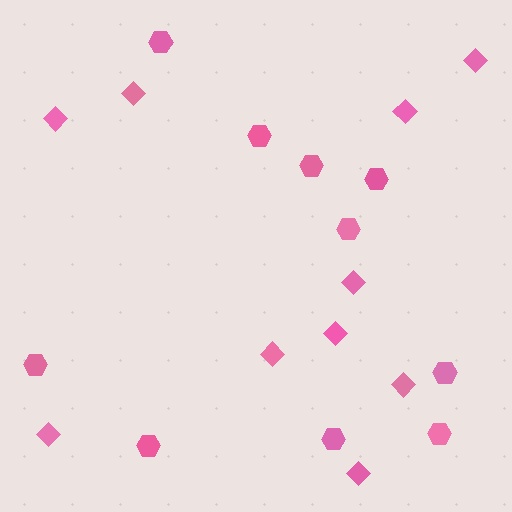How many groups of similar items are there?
There are 2 groups: one group of hexagons (10) and one group of diamonds (10).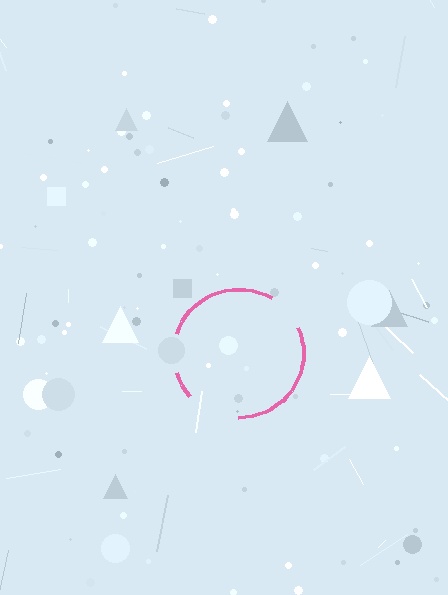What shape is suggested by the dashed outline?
The dashed outline suggests a circle.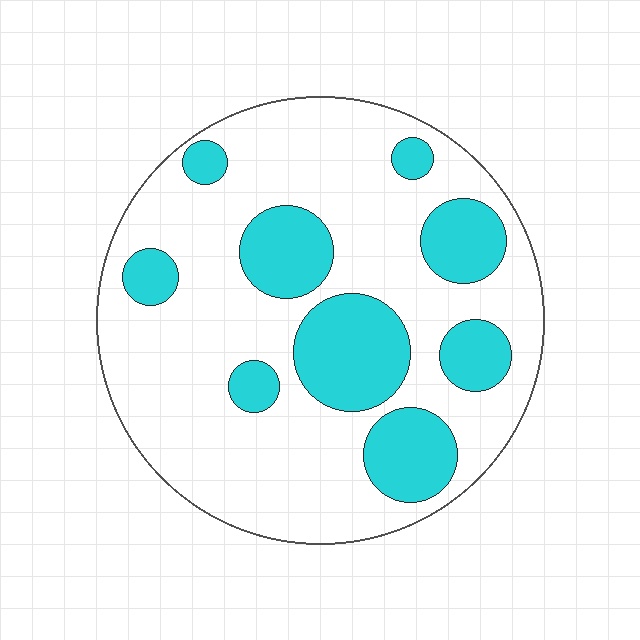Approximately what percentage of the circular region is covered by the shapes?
Approximately 25%.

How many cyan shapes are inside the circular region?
9.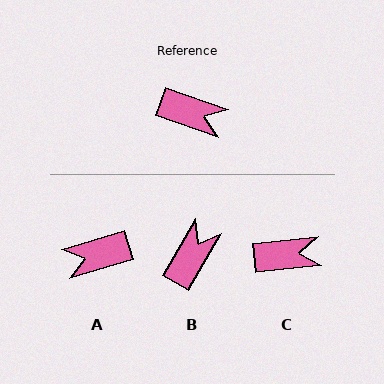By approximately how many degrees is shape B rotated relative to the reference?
Approximately 79 degrees counter-clockwise.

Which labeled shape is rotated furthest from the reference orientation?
A, about 144 degrees away.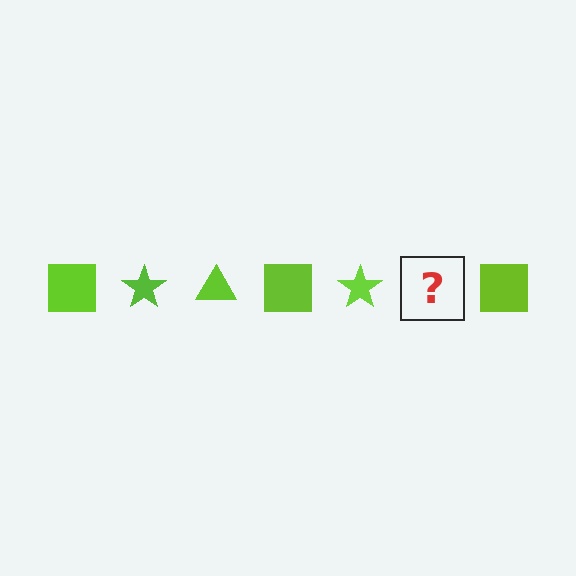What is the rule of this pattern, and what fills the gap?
The rule is that the pattern cycles through square, star, triangle shapes in lime. The gap should be filled with a lime triangle.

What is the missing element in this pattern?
The missing element is a lime triangle.